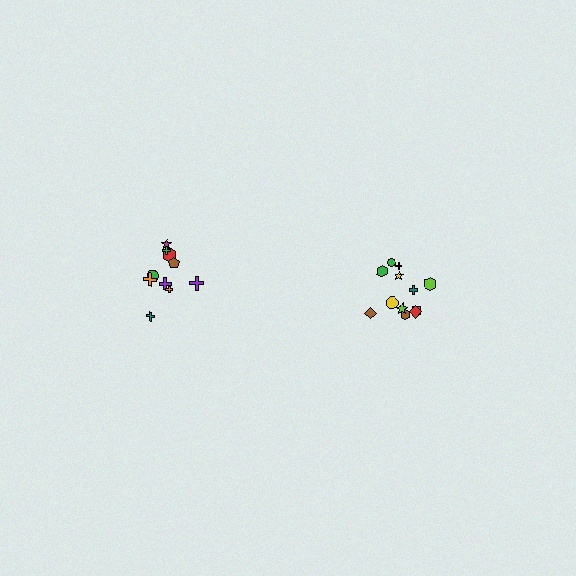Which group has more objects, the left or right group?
The right group.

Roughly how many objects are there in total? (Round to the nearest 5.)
Roughly 20 objects in total.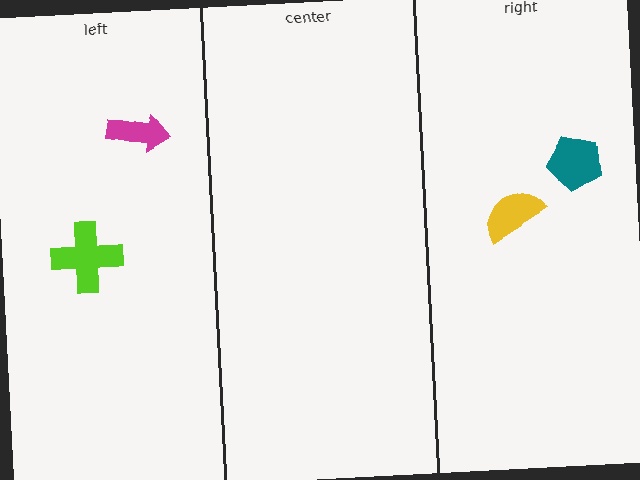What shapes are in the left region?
The magenta arrow, the lime cross.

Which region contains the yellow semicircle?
The right region.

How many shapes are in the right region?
2.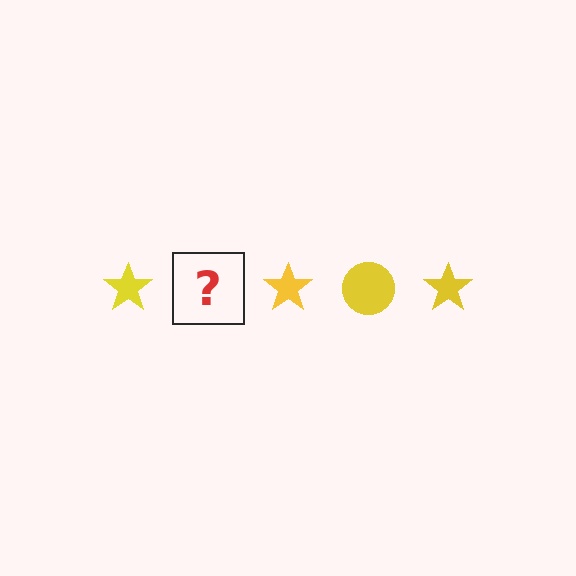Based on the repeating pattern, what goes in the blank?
The blank should be a yellow circle.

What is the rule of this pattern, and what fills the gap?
The rule is that the pattern cycles through star, circle shapes in yellow. The gap should be filled with a yellow circle.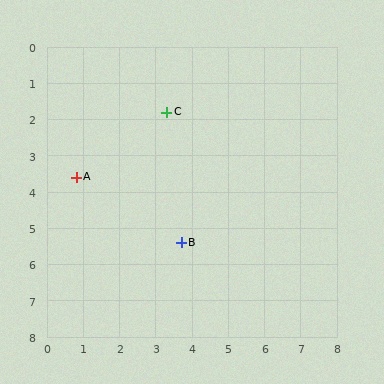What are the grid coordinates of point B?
Point B is at approximately (3.7, 5.4).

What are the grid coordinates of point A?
Point A is at approximately (0.8, 3.6).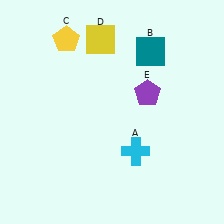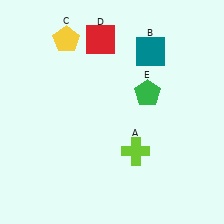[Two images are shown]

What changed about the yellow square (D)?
In Image 1, D is yellow. In Image 2, it changed to red.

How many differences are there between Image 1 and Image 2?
There are 3 differences between the two images.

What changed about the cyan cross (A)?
In Image 1, A is cyan. In Image 2, it changed to lime.